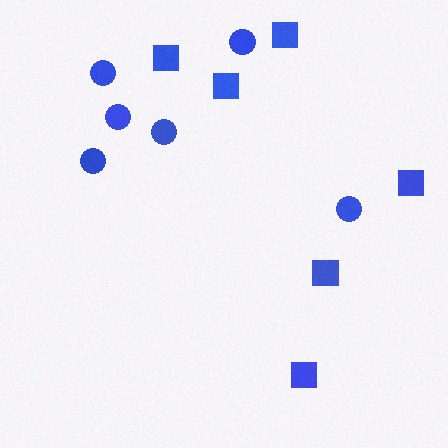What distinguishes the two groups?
There are 2 groups: one group of squares (6) and one group of circles (6).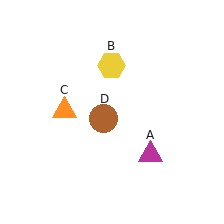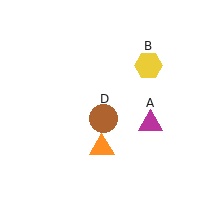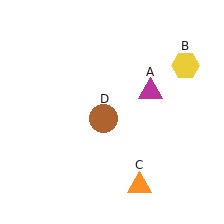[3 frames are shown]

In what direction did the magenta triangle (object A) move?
The magenta triangle (object A) moved up.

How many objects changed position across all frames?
3 objects changed position: magenta triangle (object A), yellow hexagon (object B), orange triangle (object C).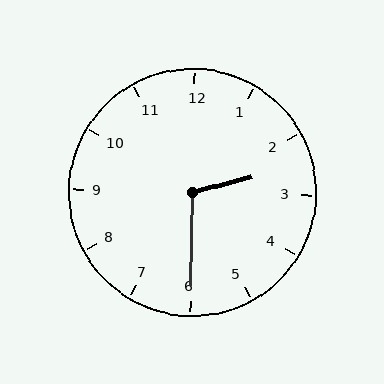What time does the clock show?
2:30.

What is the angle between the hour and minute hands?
Approximately 105 degrees.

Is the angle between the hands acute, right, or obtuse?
It is obtuse.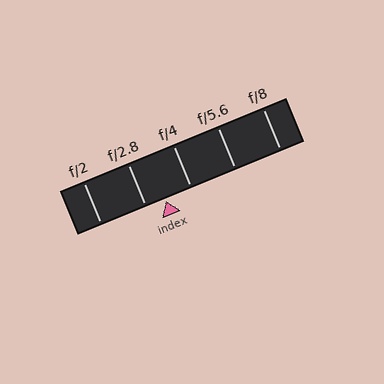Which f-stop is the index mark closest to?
The index mark is closest to f/2.8.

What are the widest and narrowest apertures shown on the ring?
The widest aperture shown is f/2 and the narrowest is f/8.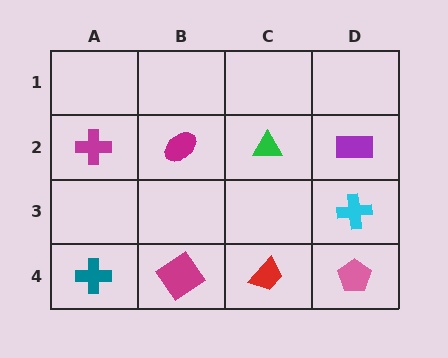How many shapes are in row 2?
4 shapes.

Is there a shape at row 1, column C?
No, that cell is empty.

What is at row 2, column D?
A purple rectangle.